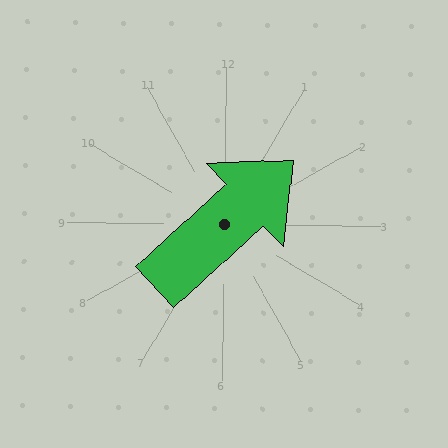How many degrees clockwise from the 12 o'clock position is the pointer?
Approximately 47 degrees.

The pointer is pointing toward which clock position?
Roughly 2 o'clock.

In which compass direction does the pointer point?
Northeast.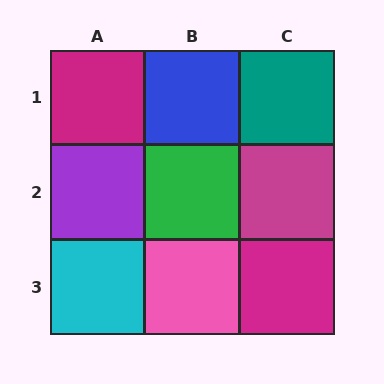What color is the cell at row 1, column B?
Blue.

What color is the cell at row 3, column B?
Pink.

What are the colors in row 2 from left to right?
Purple, green, magenta.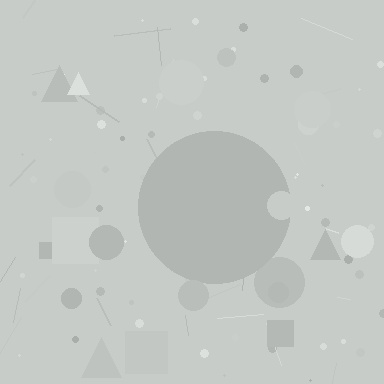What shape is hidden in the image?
A circle is hidden in the image.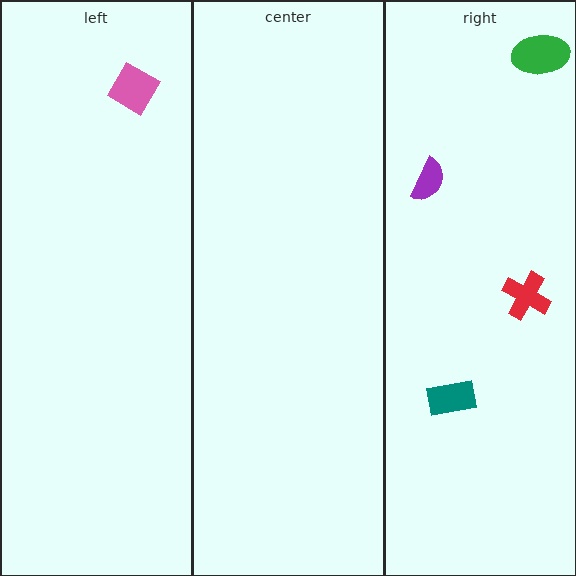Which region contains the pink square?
The left region.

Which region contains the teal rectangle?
The right region.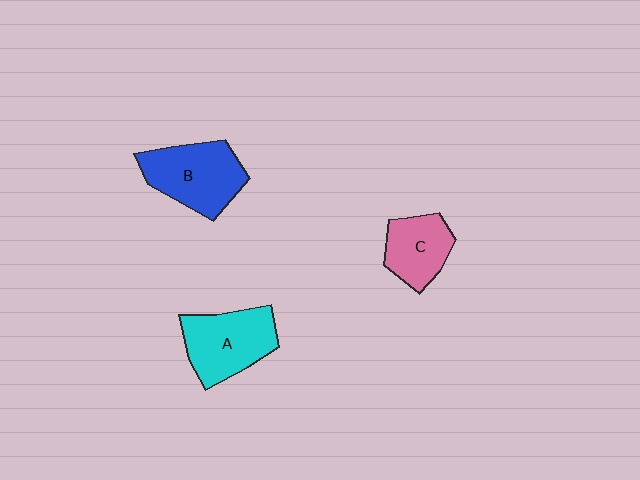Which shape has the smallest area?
Shape C (pink).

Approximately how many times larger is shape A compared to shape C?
Approximately 1.4 times.